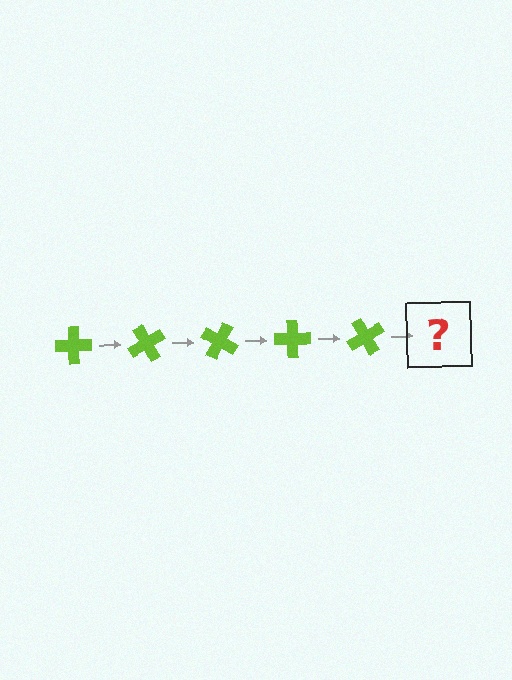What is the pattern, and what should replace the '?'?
The pattern is that the cross rotates 60 degrees each step. The '?' should be a lime cross rotated 300 degrees.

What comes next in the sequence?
The next element should be a lime cross rotated 300 degrees.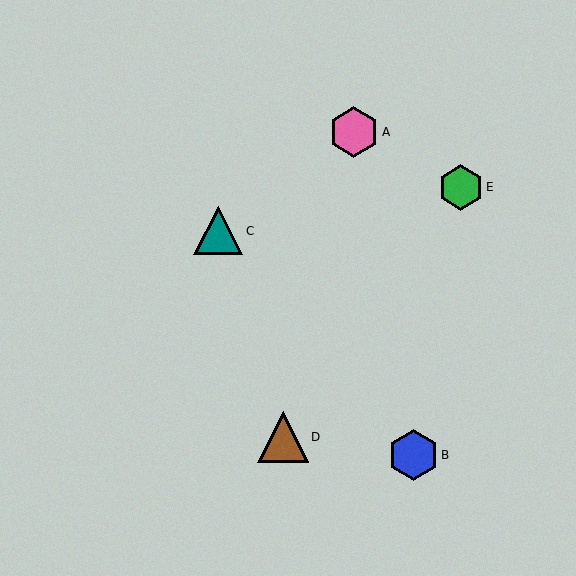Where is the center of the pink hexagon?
The center of the pink hexagon is at (354, 132).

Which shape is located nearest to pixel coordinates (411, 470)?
The blue hexagon (labeled B) at (413, 455) is nearest to that location.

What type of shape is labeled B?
Shape B is a blue hexagon.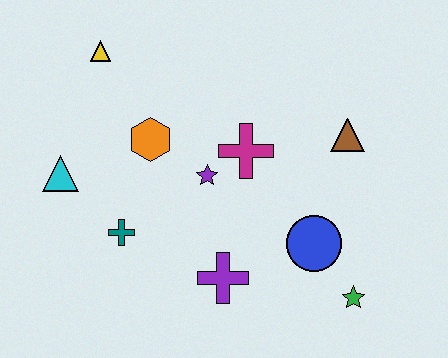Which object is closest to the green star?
The blue circle is closest to the green star.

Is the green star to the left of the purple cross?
No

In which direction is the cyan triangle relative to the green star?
The cyan triangle is to the left of the green star.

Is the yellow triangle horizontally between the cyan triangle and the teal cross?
Yes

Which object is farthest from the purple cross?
The yellow triangle is farthest from the purple cross.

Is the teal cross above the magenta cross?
No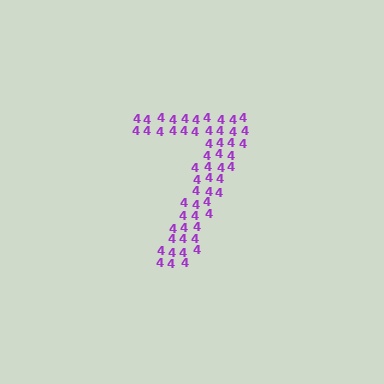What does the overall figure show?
The overall figure shows the digit 7.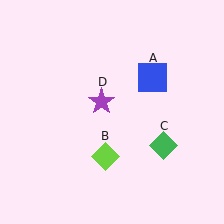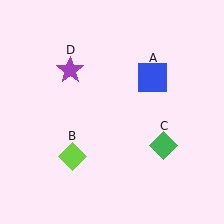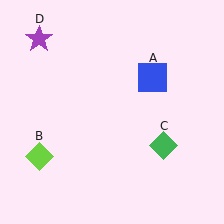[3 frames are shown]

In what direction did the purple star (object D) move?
The purple star (object D) moved up and to the left.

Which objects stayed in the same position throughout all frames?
Blue square (object A) and green diamond (object C) remained stationary.